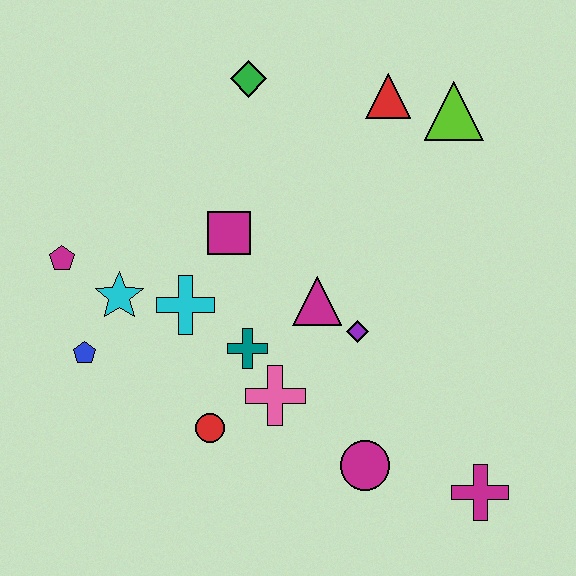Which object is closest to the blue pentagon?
The cyan star is closest to the blue pentagon.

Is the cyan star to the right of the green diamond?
No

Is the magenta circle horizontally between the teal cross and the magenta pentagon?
No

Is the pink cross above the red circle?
Yes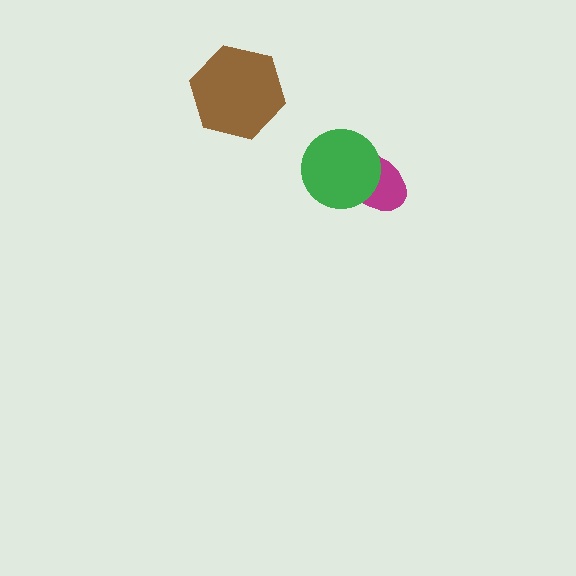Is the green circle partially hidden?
No, no other shape covers it.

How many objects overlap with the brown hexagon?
0 objects overlap with the brown hexagon.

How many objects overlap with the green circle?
1 object overlaps with the green circle.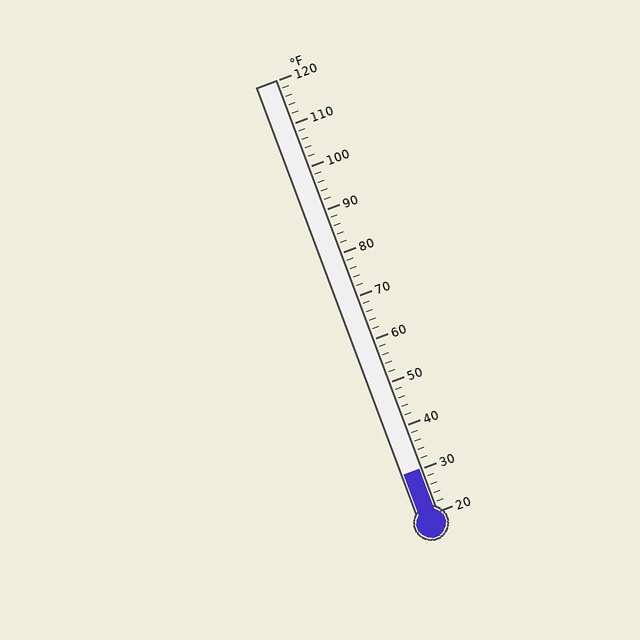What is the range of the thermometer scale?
The thermometer scale ranges from 20°F to 120°F.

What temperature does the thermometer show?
The thermometer shows approximately 30°F.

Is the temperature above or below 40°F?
The temperature is below 40°F.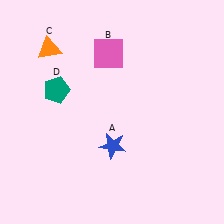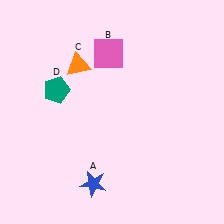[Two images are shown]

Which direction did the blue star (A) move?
The blue star (A) moved down.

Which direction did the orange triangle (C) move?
The orange triangle (C) moved right.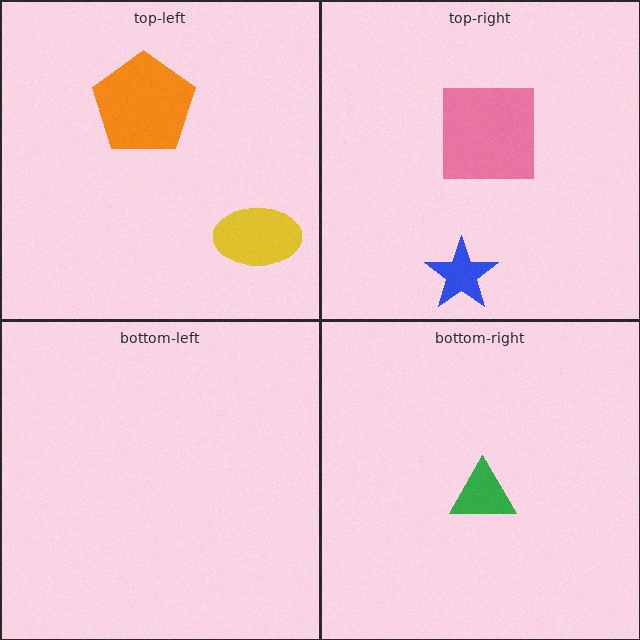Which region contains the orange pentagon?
The top-left region.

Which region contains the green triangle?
The bottom-right region.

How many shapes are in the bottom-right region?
1.